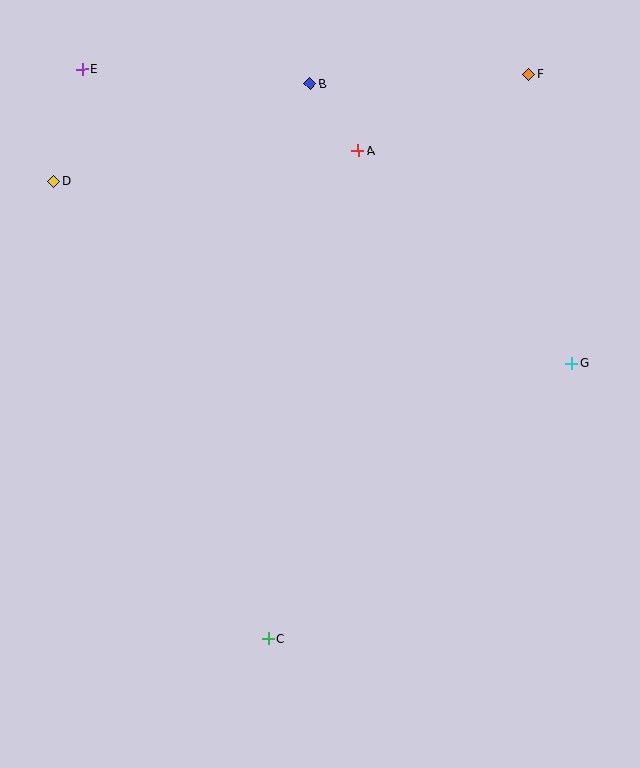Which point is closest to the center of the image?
Point A at (358, 151) is closest to the center.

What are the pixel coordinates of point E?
Point E is at (83, 69).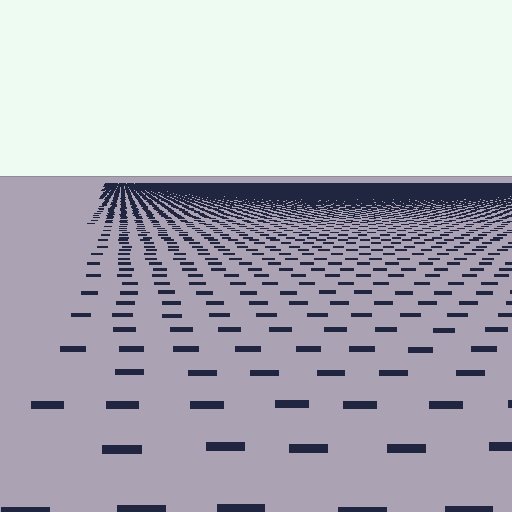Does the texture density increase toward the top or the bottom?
Density increases toward the top.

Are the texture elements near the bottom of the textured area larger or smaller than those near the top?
Larger. Near the bottom, elements are closer to the viewer and appear at a bigger on-screen size.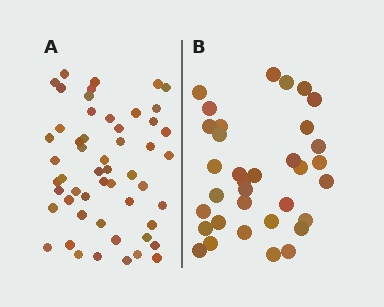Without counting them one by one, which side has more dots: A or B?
Region A (the left region) has more dots.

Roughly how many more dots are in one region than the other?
Region A has approximately 20 more dots than region B.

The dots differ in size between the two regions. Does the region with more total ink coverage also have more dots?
No. Region B has more total ink coverage because its dots are larger, but region A actually contains more individual dots. Total area can be misleading — the number of items is what matters here.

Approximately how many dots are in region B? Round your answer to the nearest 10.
About 30 dots. (The exact count is 34, which rounds to 30.)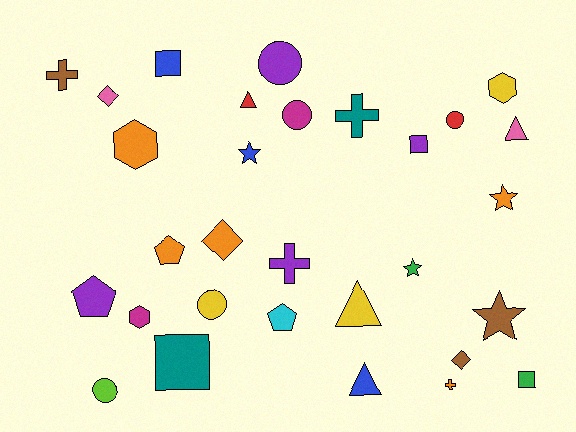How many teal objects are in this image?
There are 2 teal objects.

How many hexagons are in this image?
There are 3 hexagons.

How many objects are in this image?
There are 30 objects.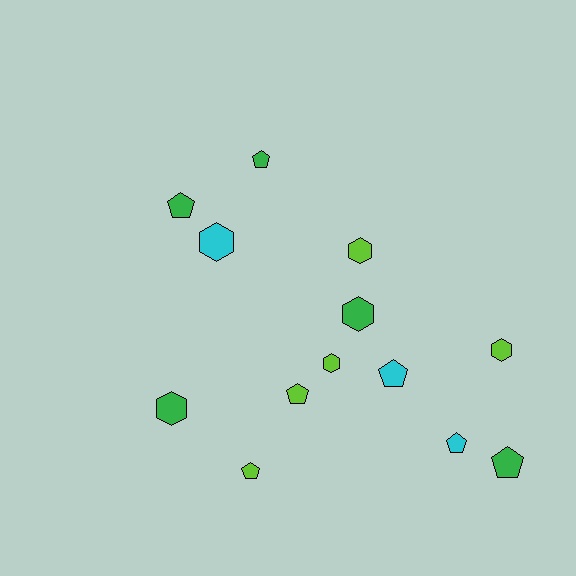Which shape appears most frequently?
Pentagon, with 7 objects.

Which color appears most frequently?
Green, with 5 objects.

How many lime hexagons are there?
There are 3 lime hexagons.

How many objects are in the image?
There are 13 objects.